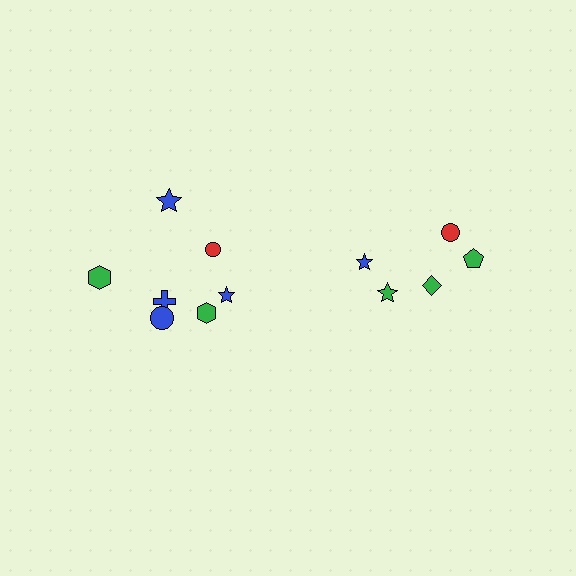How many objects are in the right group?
There are 5 objects.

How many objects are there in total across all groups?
There are 12 objects.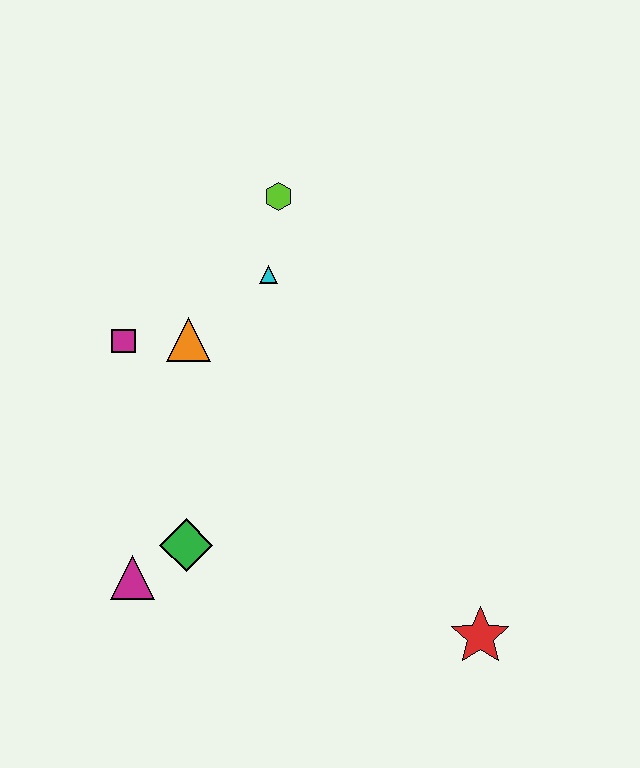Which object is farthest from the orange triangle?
The red star is farthest from the orange triangle.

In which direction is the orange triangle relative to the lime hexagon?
The orange triangle is below the lime hexagon.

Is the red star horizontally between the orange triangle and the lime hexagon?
No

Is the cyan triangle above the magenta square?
Yes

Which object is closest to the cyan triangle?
The lime hexagon is closest to the cyan triangle.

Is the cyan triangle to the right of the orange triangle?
Yes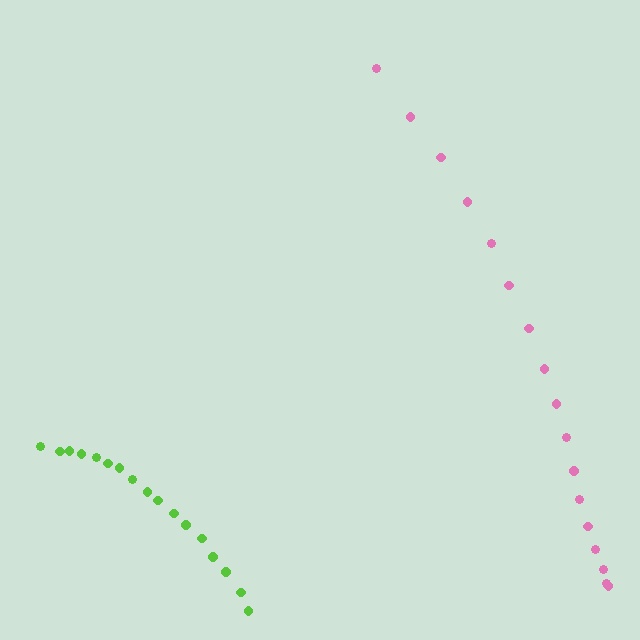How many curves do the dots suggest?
There are 2 distinct paths.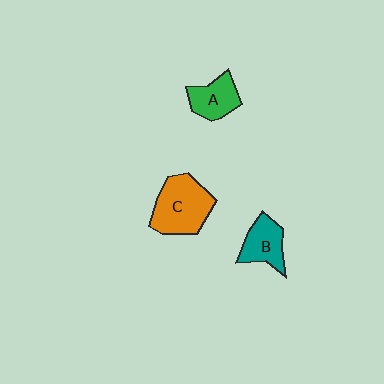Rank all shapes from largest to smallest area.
From largest to smallest: C (orange), B (teal), A (green).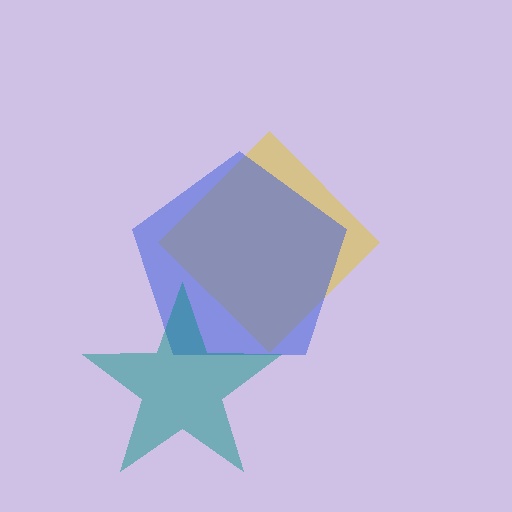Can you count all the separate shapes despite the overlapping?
Yes, there are 3 separate shapes.